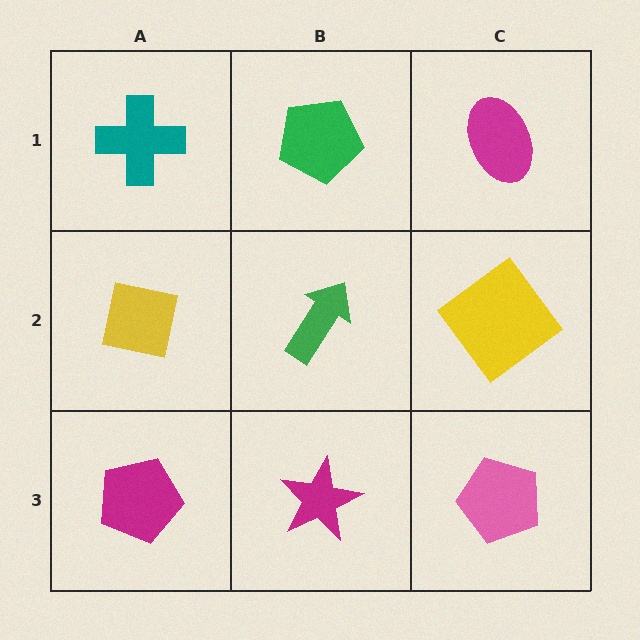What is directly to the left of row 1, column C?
A green pentagon.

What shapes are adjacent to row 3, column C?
A yellow diamond (row 2, column C), a magenta star (row 3, column B).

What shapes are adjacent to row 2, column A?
A teal cross (row 1, column A), a magenta pentagon (row 3, column A), a green arrow (row 2, column B).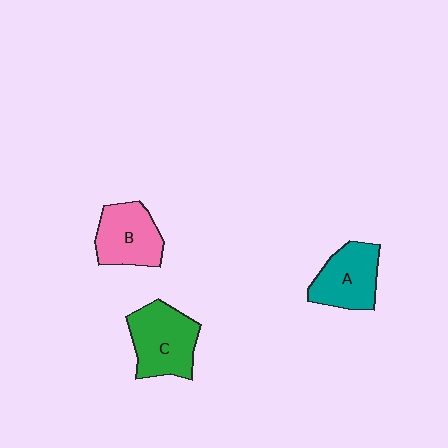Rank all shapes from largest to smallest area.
From largest to smallest: C (green), A (teal), B (pink).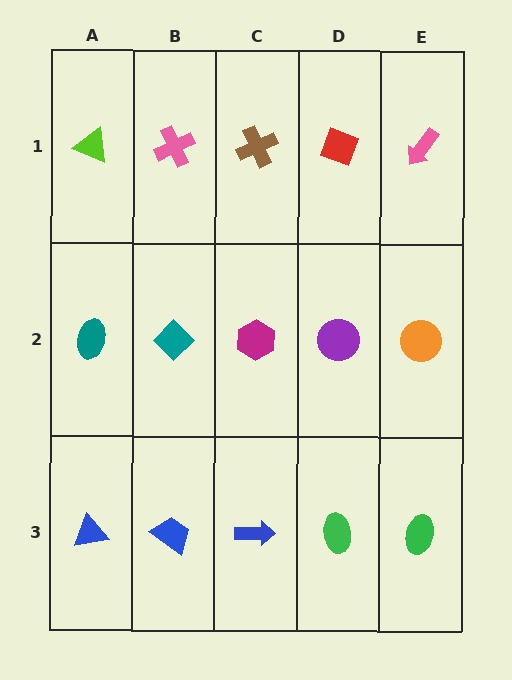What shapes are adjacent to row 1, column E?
An orange circle (row 2, column E), a red diamond (row 1, column D).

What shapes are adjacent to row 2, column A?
A lime triangle (row 1, column A), a blue triangle (row 3, column A), a teal diamond (row 2, column B).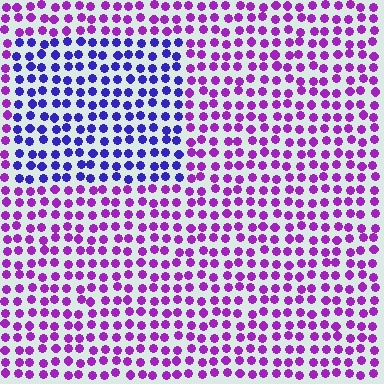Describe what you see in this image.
The image is filled with small purple elements in a uniform arrangement. A rectangle-shaped region is visible where the elements are tinted to a slightly different hue, forming a subtle color boundary.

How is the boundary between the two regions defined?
The boundary is defined purely by a slight shift in hue (about 43 degrees). Spacing, size, and orientation are identical on both sides.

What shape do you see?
I see a rectangle.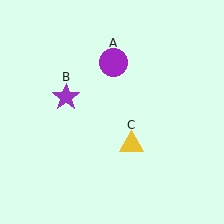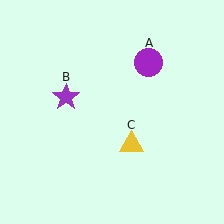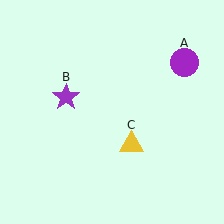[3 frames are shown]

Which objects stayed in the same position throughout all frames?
Purple star (object B) and yellow triangle (object C) remained stationary.